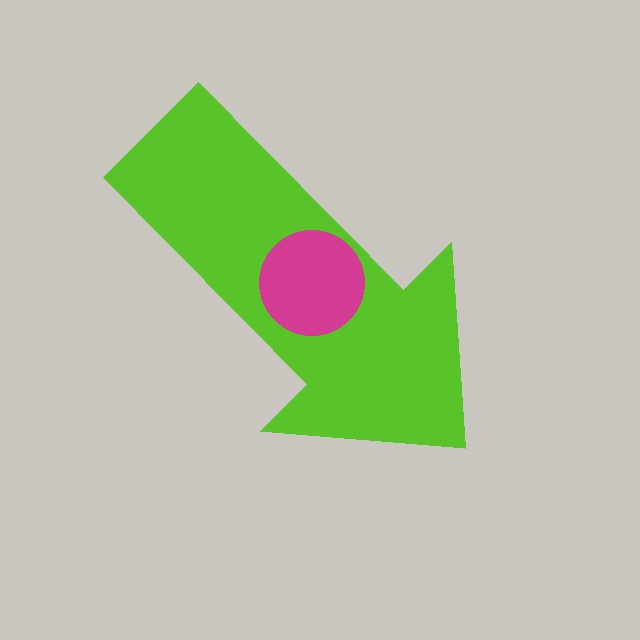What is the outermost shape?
The lime arrow.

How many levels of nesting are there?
2.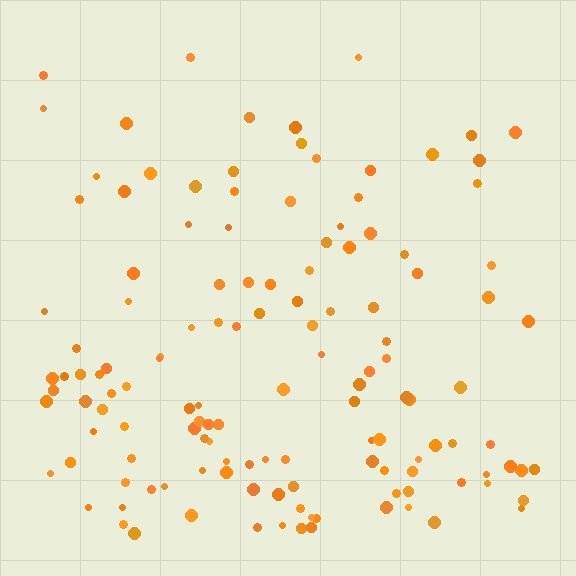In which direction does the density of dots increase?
From top to bottom, with the bottom side densest.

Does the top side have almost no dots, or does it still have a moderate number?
Still a moderate number, just noticeably fewer than the bottom.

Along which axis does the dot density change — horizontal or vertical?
Vertical.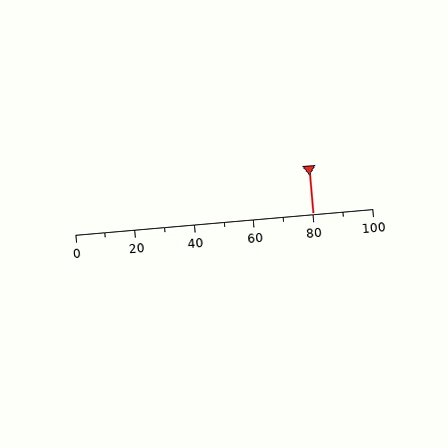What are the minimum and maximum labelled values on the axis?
The axis runs from 0 to 100.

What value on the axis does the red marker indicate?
The marker indicates approximately 80.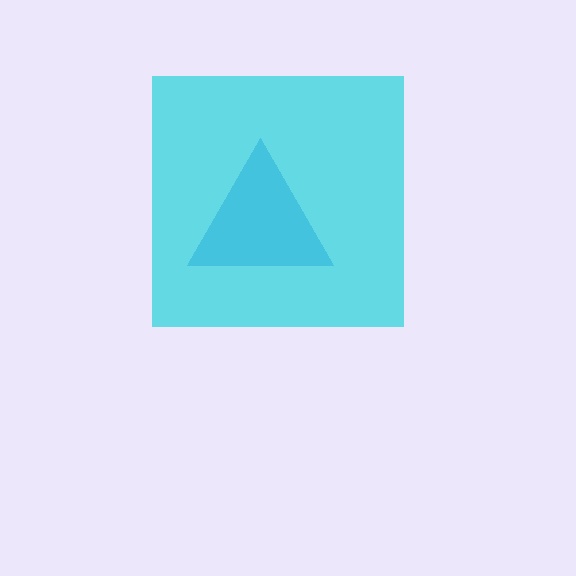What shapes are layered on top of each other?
The layered shapes are: a blue triangle, a cyan square.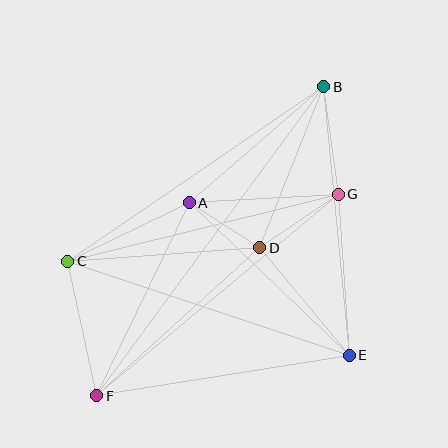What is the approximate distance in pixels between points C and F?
The distance between C and F is approximately 138 pixels.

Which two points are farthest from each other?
Points B and F are farthest from each other.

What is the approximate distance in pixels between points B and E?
The distance between B and E is approximately 270 pixels.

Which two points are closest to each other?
Points A and D are closest to each other.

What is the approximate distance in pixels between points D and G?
The distance between D and G is approximately 95 pixels.